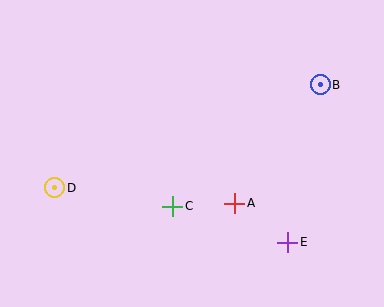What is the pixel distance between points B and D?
The distance between B and D is 285 pixels.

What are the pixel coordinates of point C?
Point C is at (173, 206).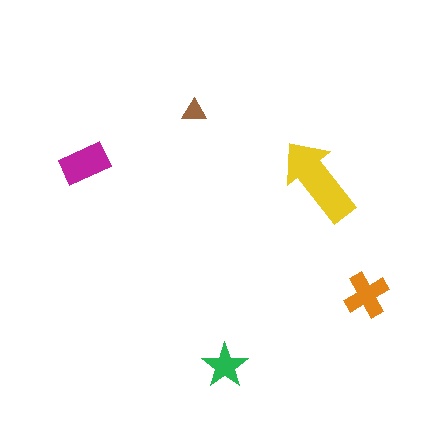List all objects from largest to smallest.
The yellow arrow, the magenta rectangle, the orange cross, the green star, the brown triangle.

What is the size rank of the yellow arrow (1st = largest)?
1st.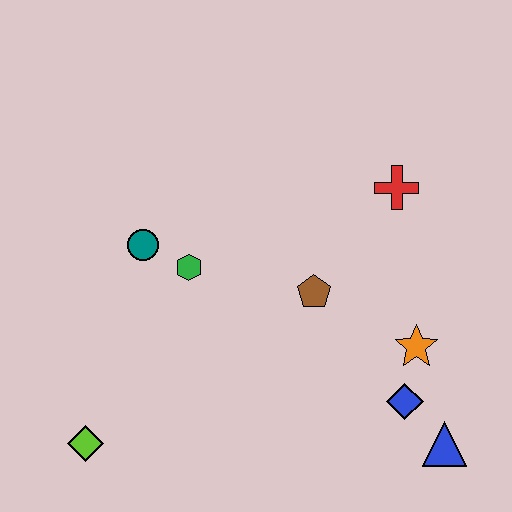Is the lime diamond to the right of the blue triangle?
No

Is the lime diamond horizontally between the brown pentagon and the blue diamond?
No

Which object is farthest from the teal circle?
The blue triangle is farthest from the teal circle.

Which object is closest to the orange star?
The blue diamond is closest to the orange star.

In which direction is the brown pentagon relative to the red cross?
The brown pentagon is below the red cross.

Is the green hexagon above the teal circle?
No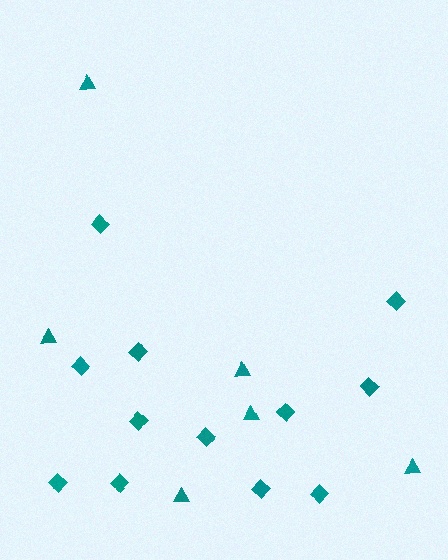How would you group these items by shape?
There are 2 groups: one group of diamonds (12) and one group of triangles (6).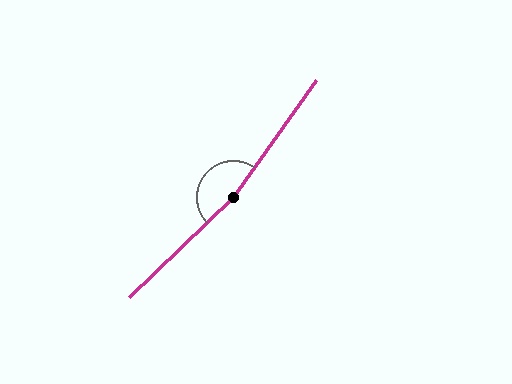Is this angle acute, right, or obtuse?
It is obtuse.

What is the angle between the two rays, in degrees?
Approximately 169 degrees.